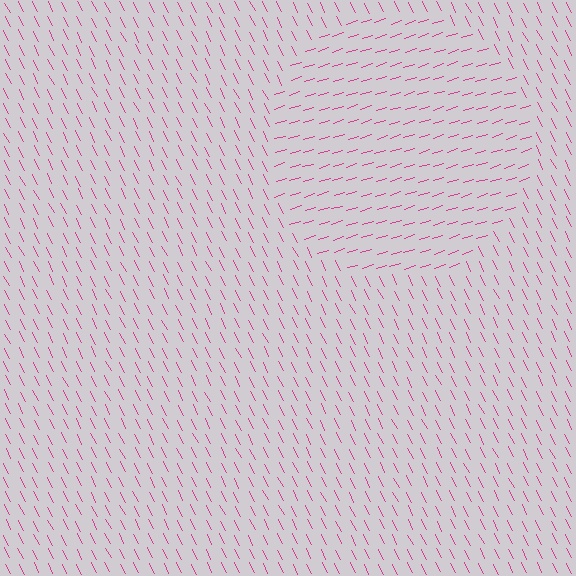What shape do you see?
I see a circle.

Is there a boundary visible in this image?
Yes, there is a texture boundary formed by a change in line orientation.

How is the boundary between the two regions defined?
The boundary is defined purely by a change in line orientation (approximately 80 degrees difference). All lines are the same color and thickness.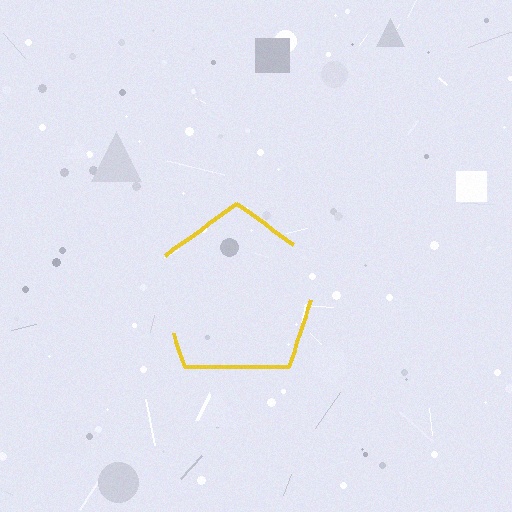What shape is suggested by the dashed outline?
The dashed outline suggests a pentagon.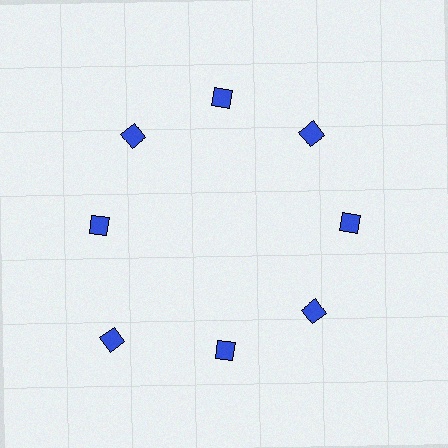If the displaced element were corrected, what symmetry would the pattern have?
It would have 8-fold rotational symmetry — the pattern would map onto itself every 45 degrees.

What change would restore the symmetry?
The symmetry would be restored by moving it inward, back onto the ring so that all 8 diamonds sit at equal angles and equal distance from the center.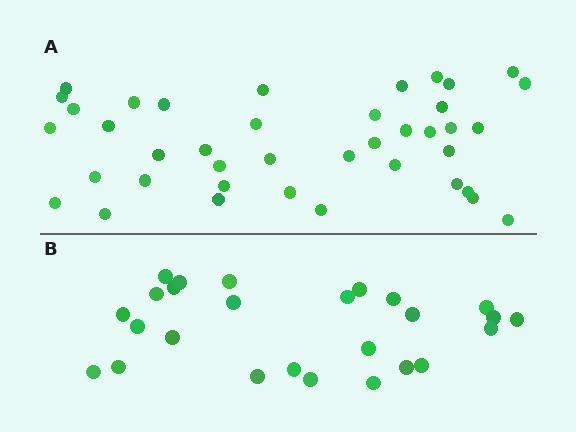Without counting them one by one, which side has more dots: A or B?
Region A (the top region) has more dots.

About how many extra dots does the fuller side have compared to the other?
Region A has approximately 15 more dots than region B.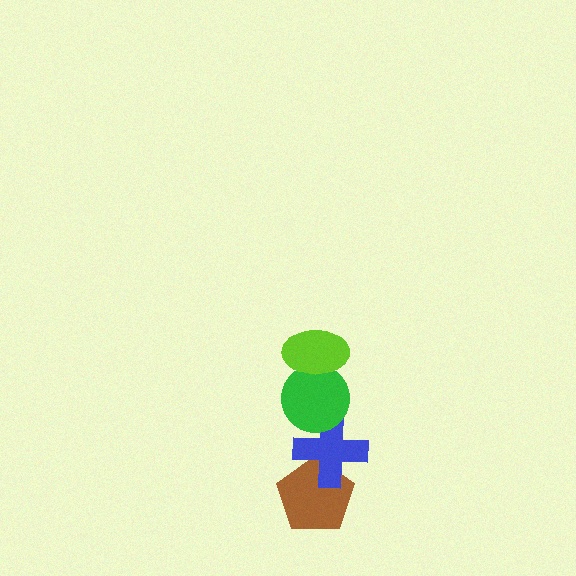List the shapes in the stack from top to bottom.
From top to bottom: the lime ellipse, the green circle, the blue cross, the brown pentagon.